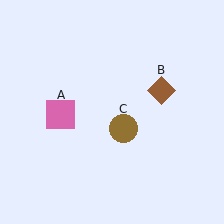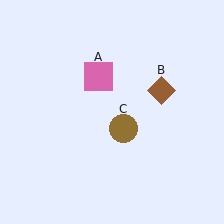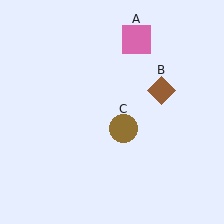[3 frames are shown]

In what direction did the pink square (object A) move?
The pink square (object A) moved up and to the right.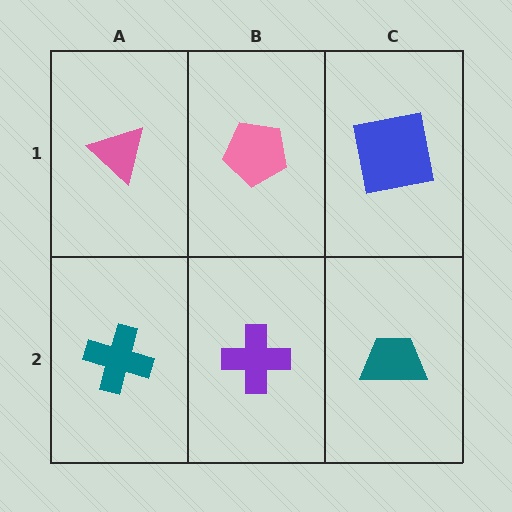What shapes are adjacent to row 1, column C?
A teal trapezoid (row 2, column C), a pink pentagon (row 1, column B).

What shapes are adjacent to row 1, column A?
A teal cross (row 2, column A), a pink pentagon (row 1, column B).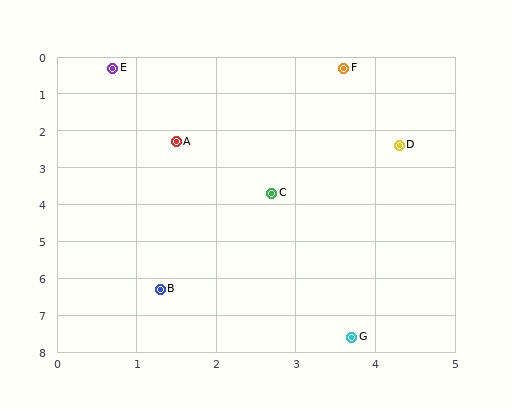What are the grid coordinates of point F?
Point F is at approximately (3.6, 0.3).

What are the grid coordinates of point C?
Point C is at approximately (2.7, 3.7).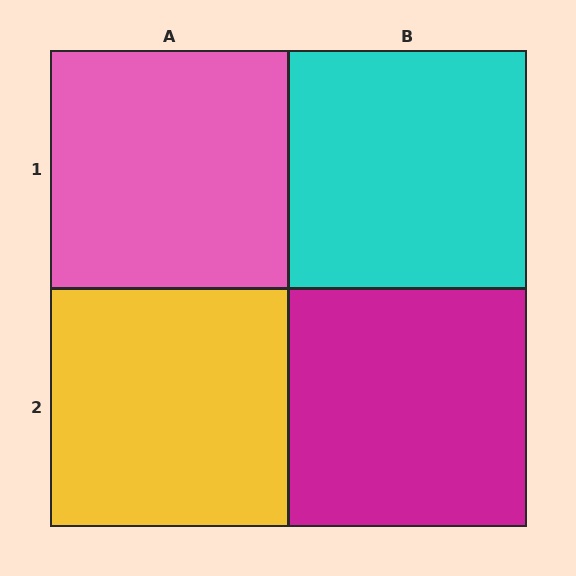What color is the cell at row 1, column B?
Cyan.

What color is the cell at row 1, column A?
Pink.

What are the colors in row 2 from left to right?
Yellow, magenta.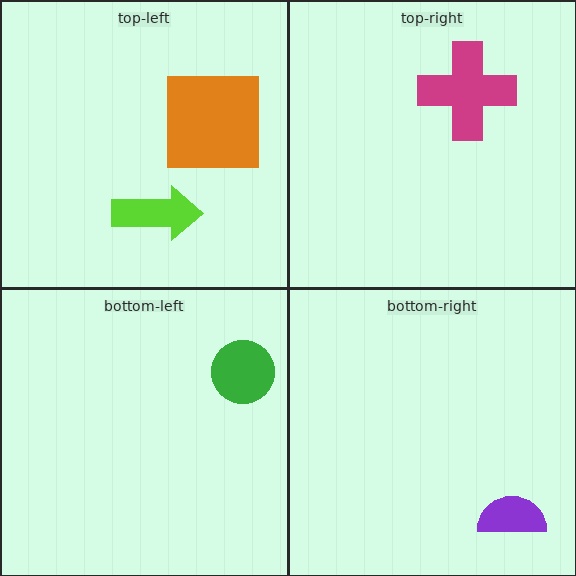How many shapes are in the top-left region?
2.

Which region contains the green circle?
The bottom-left region.